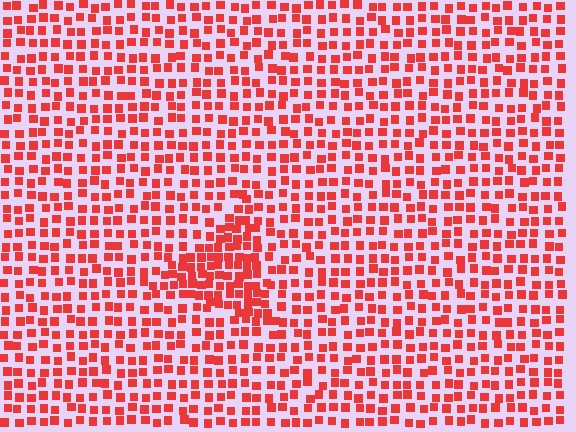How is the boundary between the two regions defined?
The boundary is defined by a change in element density (approximately 1.8x ratio). All elements are the same color, size, and shape.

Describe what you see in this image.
The image contains small red elements arranged at two different densities. A triangle-shaped region is visible where the elements are more densely packed than the surrounding area.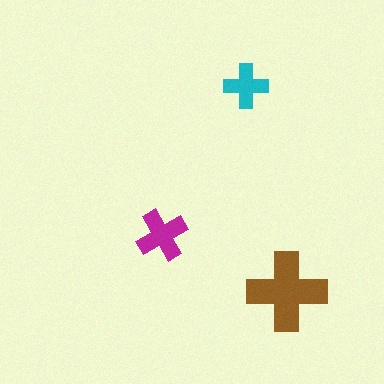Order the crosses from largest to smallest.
the brown one, the magenta one, the cyan one.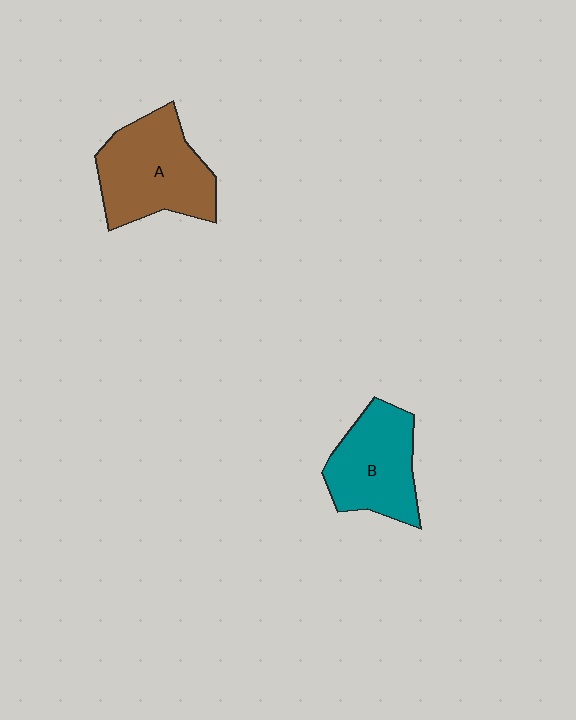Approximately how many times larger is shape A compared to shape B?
Approximately 1.2 times.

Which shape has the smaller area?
Shape B (teal).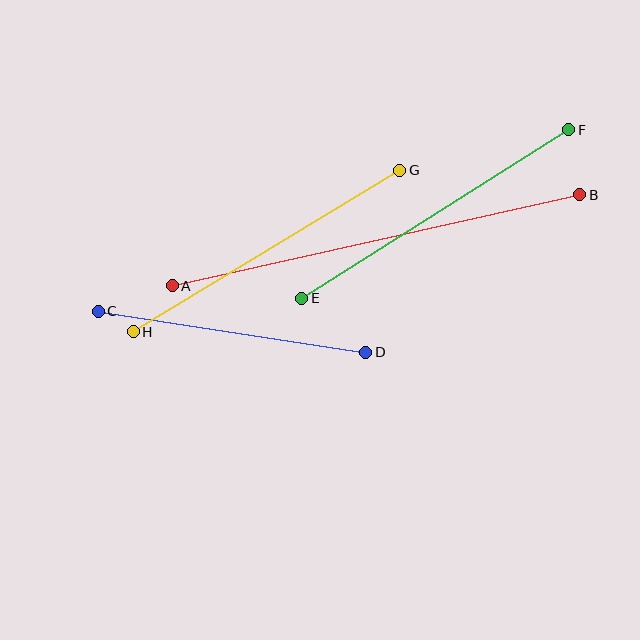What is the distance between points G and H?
The distance is approximately 311 pixels.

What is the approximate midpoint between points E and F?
The midpoint is at approximately (435, 214) pixels.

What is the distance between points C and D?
The distance is approximately 271 pixels.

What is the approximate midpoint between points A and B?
The midpoint is at approximately (376, 240) pixels.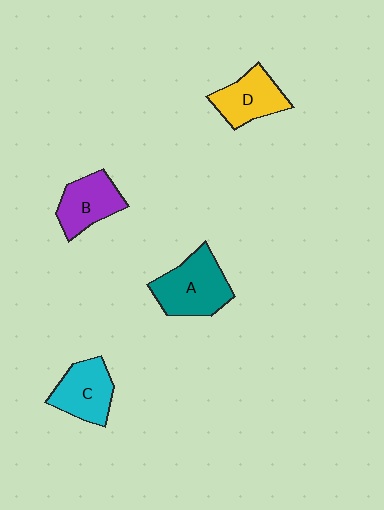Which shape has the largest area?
Shape A (teal).